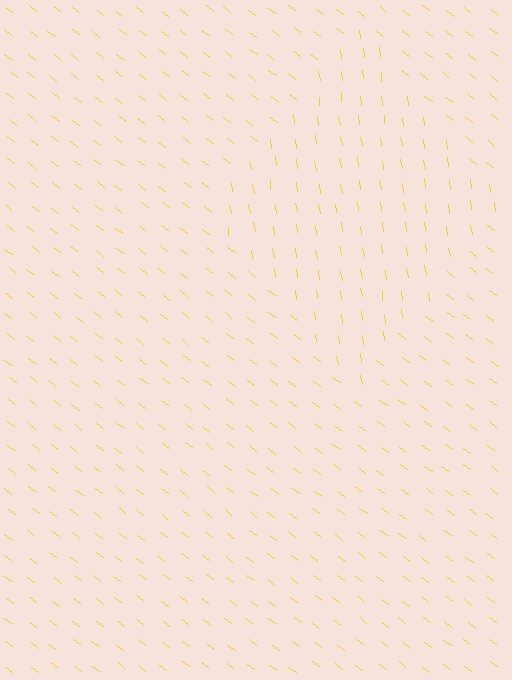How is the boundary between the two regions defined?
The boundary is defined purely by a change in line orientation (approximately 45 degrees difference). All lines are the same color and thickness.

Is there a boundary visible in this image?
Yes, there is a texture boundary formed by a change in line orientation.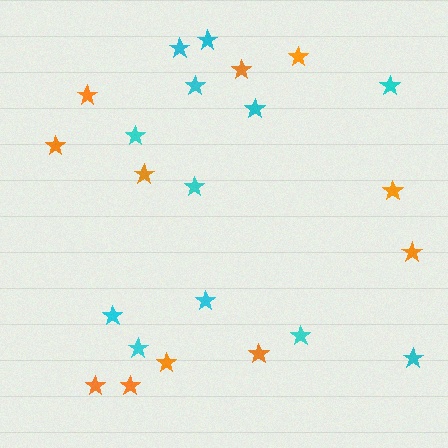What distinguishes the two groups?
There are 2 groups: one group of cyan stars (12) and one group of orange stars (11).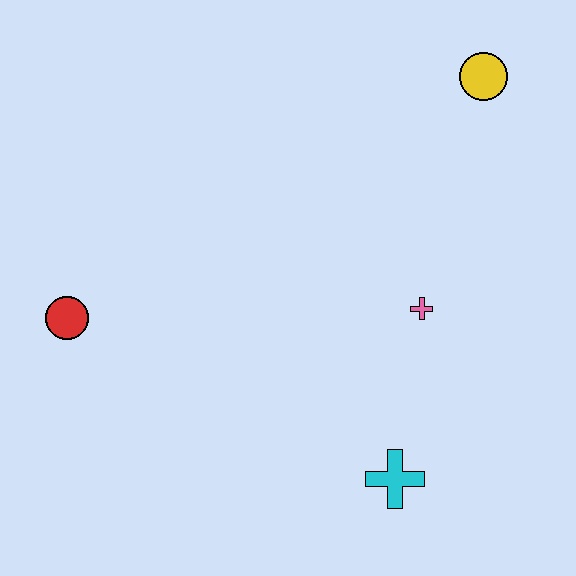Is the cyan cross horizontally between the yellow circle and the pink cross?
No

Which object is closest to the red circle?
The pink cross is closest to the red circle.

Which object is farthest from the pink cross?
The red circle is farthest from the pink cross.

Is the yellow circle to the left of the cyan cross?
No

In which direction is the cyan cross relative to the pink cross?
The cyan cross is below the pink cross.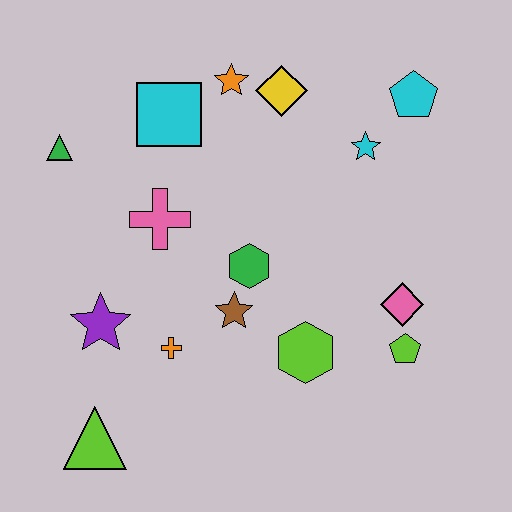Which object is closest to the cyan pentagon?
The cyan star is closest to the cyan pentagon.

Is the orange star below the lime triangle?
No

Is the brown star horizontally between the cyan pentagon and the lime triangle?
Yes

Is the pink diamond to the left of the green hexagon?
No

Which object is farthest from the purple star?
The cyan pentagon is farthest from the purple star.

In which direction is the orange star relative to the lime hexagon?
The orange star is above the lime hexagon.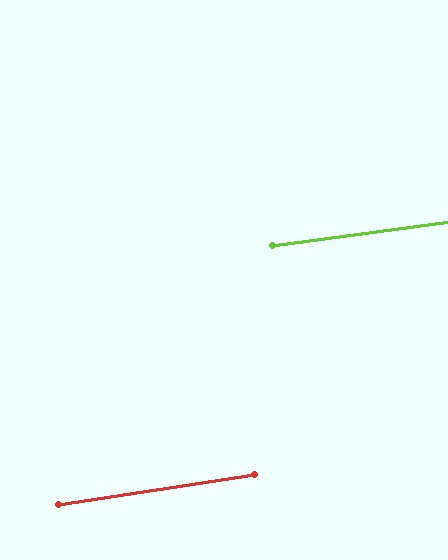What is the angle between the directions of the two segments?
Approximately 1 degree.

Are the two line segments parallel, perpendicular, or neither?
Parallel — their directions differ by only 0.9°.